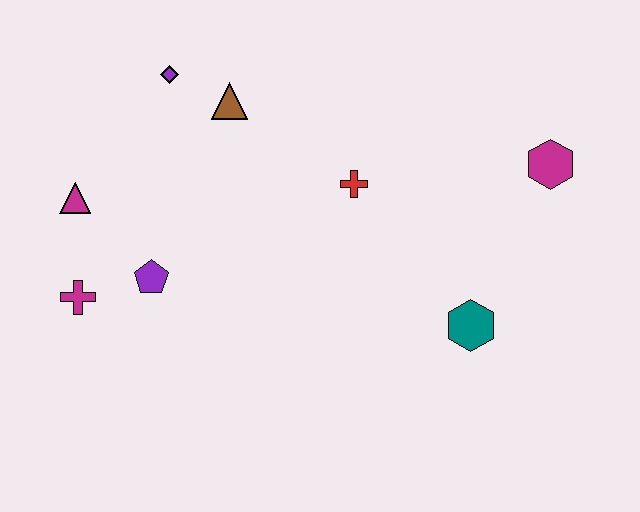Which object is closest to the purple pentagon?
The magenta cross is closest to the purple pentagon.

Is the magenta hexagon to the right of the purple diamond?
Yes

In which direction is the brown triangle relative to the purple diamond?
The brown triangle is to the right of the purple diamond.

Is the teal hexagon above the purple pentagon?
No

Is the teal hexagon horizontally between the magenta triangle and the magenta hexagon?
Yes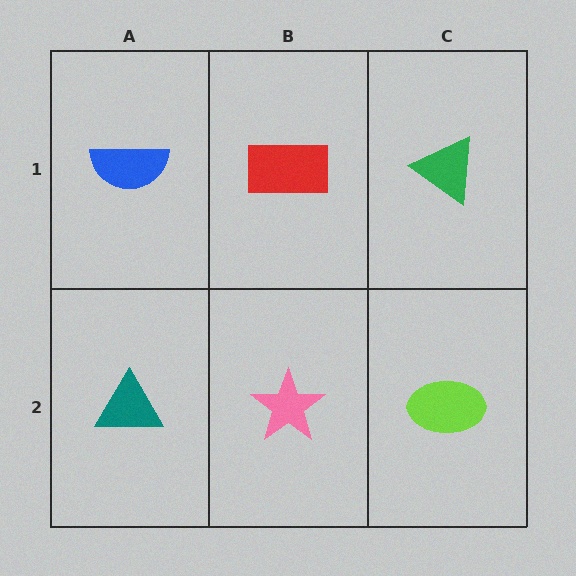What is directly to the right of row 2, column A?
A pink star.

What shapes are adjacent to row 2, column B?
A red rectangle (row 1, column B), a teal triangle (row 2, column A), a lime ellipse (row 2, column C).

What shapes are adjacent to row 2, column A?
A blue semicircle (row 1, column A), a pink star (row 2, column B).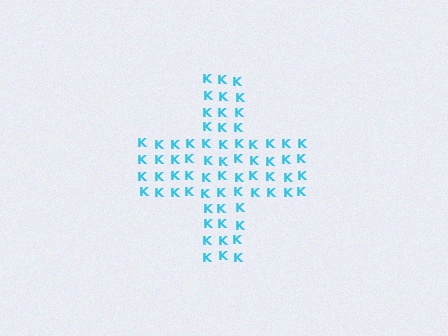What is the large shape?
The large shape is a cross.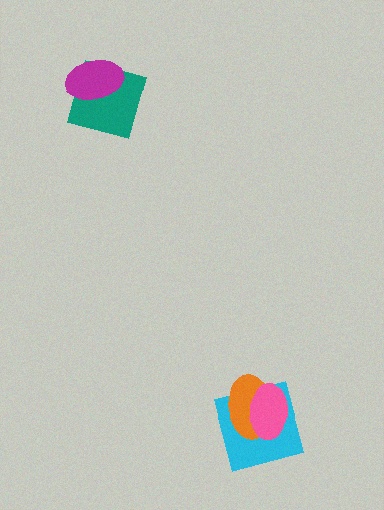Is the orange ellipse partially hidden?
Yes, it is partially covered by another shape.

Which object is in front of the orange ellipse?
The pink ellipse is in front of the orange ellipse.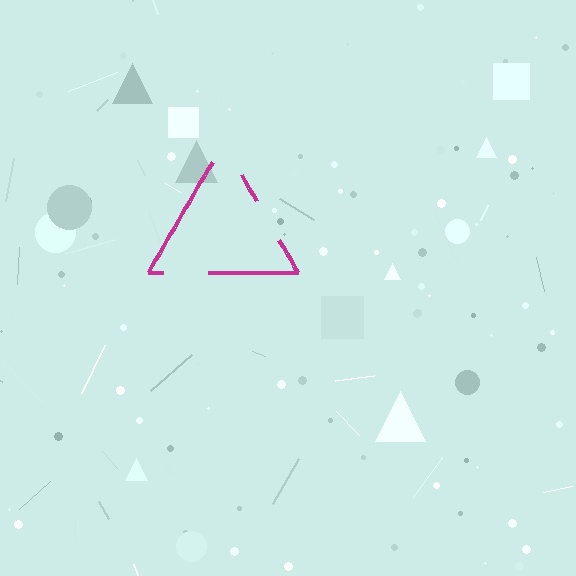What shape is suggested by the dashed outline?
The dashed outline suggests a triangle.